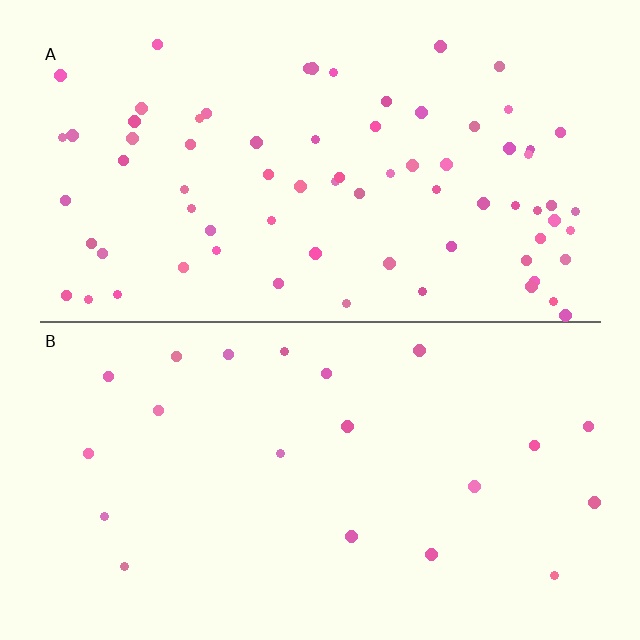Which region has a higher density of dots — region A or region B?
A (the top).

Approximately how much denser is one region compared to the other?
Approximately 3.5× — region A over region B.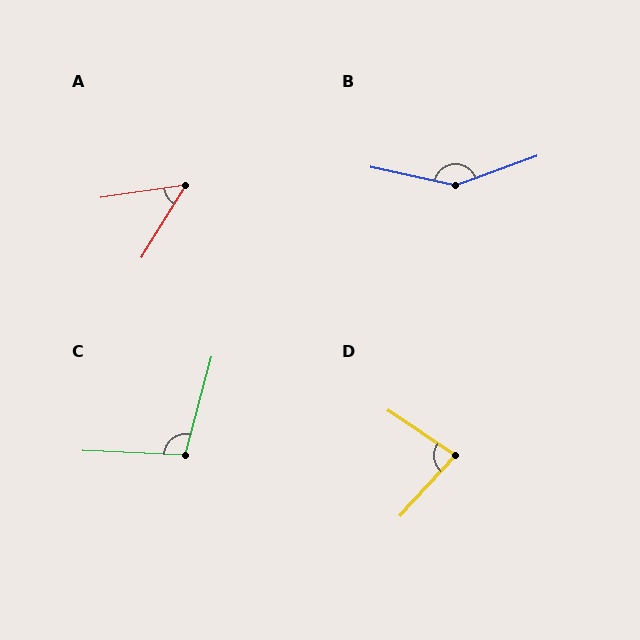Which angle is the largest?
B, at approximately 148 degrees.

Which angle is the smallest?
A, at approximately 50 degrees.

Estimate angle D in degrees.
Approximately 82 degrees.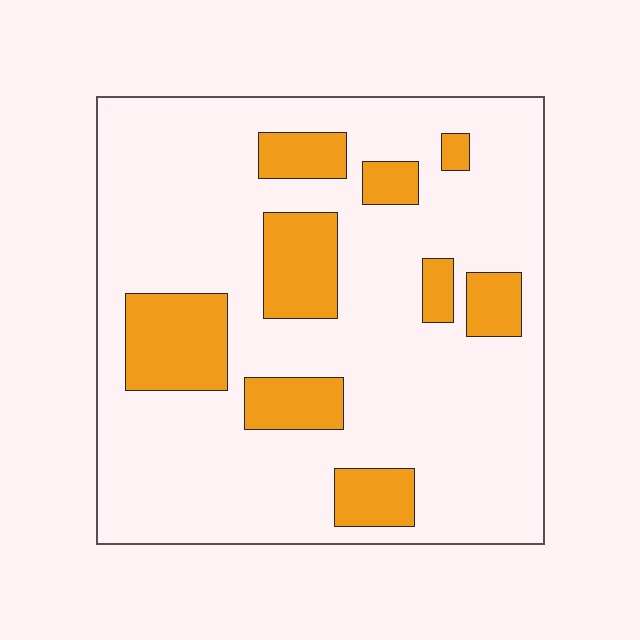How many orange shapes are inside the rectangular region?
9.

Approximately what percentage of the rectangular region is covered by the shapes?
Approximately 20%.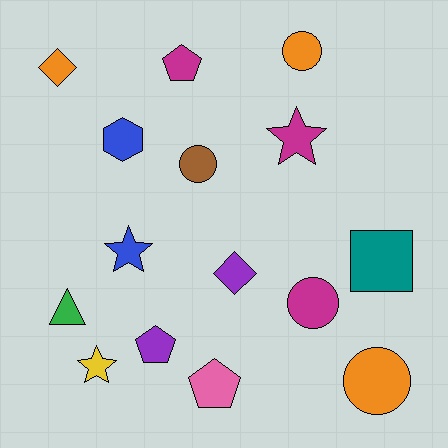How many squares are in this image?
There is 1 square.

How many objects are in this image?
There are 15 objects.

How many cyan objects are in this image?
There are no cyan objects.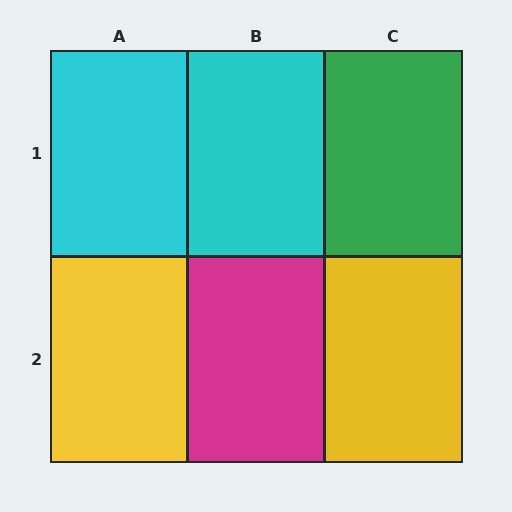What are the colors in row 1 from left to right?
Cyan, cyan, green.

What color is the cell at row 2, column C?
Yellow.